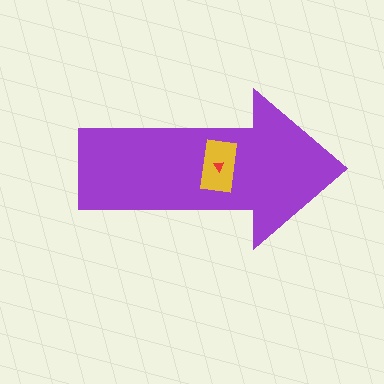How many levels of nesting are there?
3.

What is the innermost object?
The red triangle.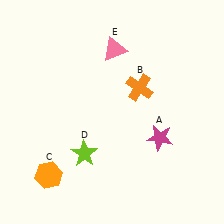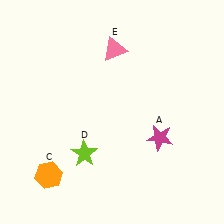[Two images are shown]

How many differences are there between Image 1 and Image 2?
There is 1 difference between the two images.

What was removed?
The orange cross (B) was removed in Image 2.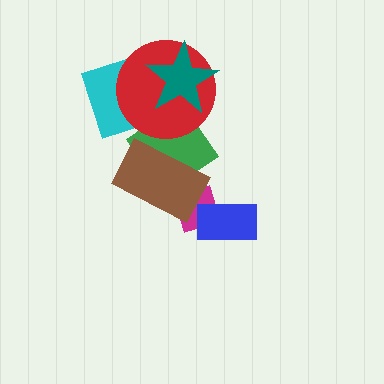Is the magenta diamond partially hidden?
Yes, it is partially covered by another shape.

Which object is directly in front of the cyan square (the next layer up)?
The red circle is directly in front of the cyan square.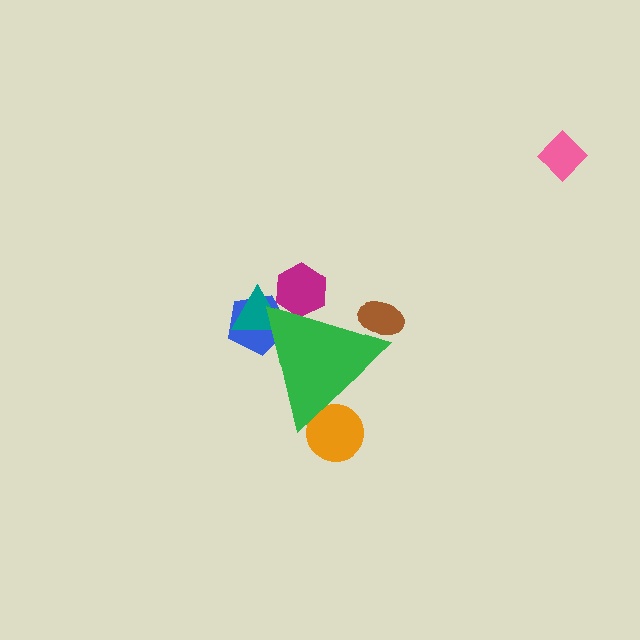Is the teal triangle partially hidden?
Yes, the teal triangle is partially hidden behind the green triangle.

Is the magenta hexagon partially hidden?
Yes, the magenta hexagon is partially hidden behind the green triangle.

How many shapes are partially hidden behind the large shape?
5 shapes are partially hidden.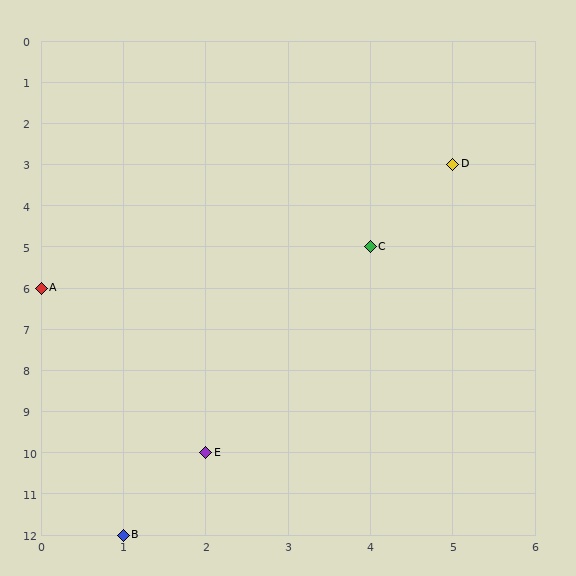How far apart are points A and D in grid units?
Points A and D are 5 columns and 3 rows apart (about 5.8 grid units diagonally).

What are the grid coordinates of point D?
Point D is at grid coordinates (5, 3).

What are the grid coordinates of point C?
Point C is at grid coordinates (4, 5).